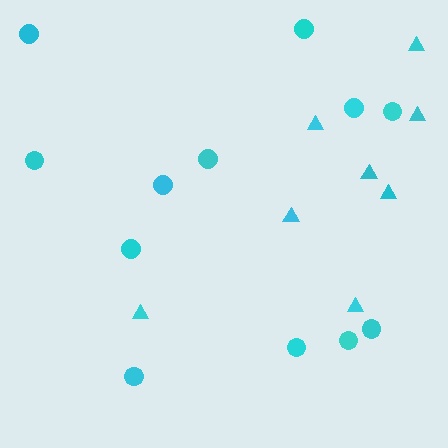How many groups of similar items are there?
There are 2 groups: one group of triangles (8) and one group of circles (12).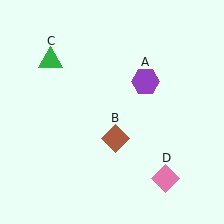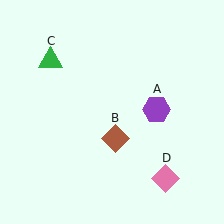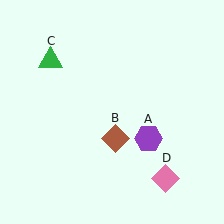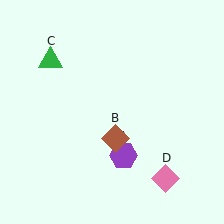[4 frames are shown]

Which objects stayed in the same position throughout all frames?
Brown diamond (object B) and green triangle (object C) and pink diamond (object D) remained stationary.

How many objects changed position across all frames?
1 object changed position: purple hexagon (object A).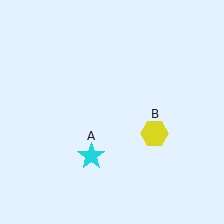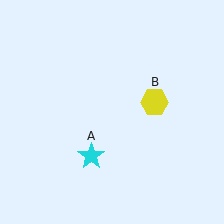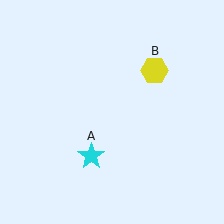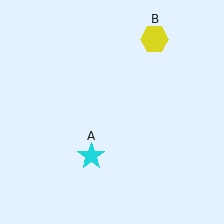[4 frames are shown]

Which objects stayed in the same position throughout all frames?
Cyan star (object A) remained stationary.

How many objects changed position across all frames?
1 object changed position: yellow hexagon (object B).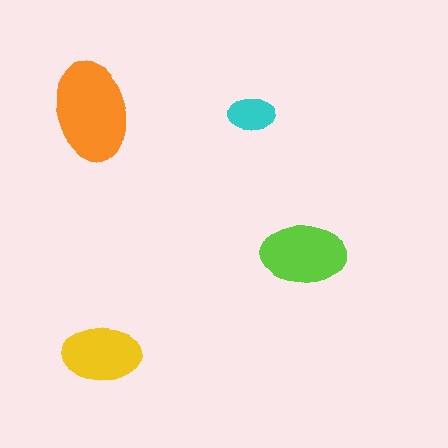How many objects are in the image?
There are 4 objects in the image.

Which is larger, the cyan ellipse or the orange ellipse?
The orange one.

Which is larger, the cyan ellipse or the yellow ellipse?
The yellow one.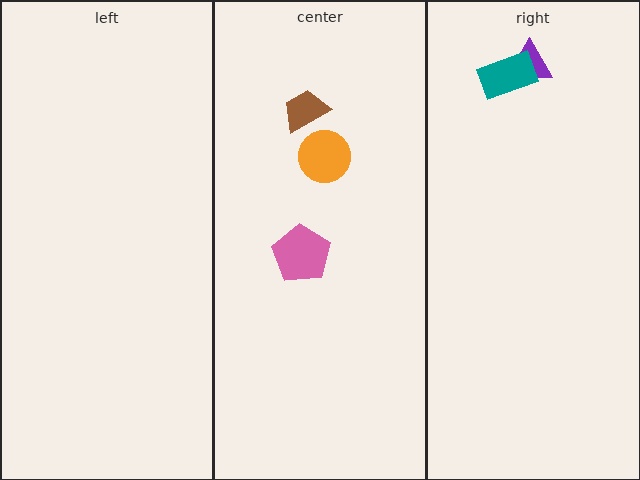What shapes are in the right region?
The purple triangle, the teal rectangle.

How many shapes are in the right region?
2.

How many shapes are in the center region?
3.